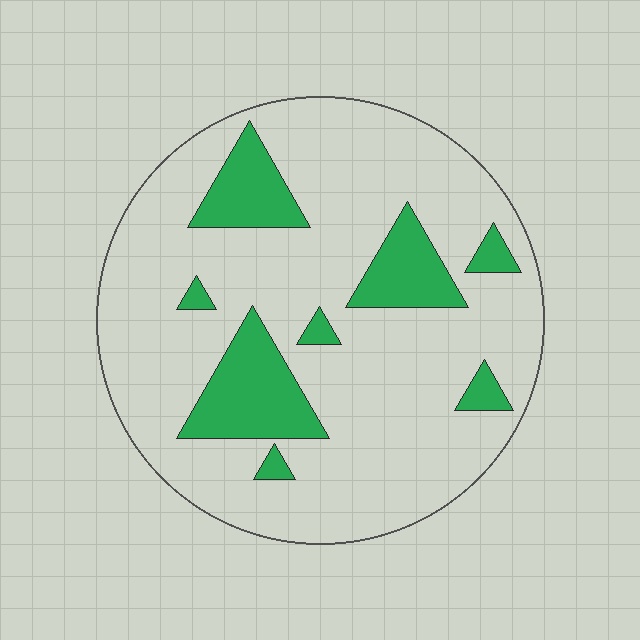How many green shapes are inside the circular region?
8.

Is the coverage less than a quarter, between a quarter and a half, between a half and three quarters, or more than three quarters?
Less than a quarter.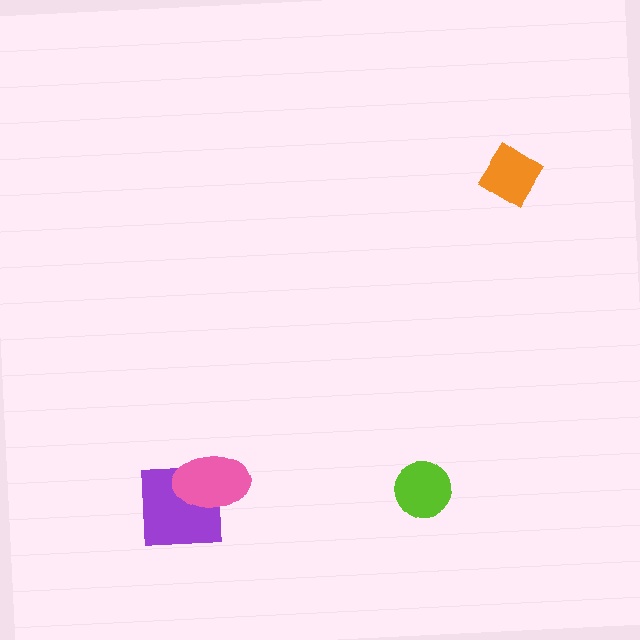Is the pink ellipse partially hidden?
No, no other shape covers it.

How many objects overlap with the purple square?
1 object overlaps with the purple square.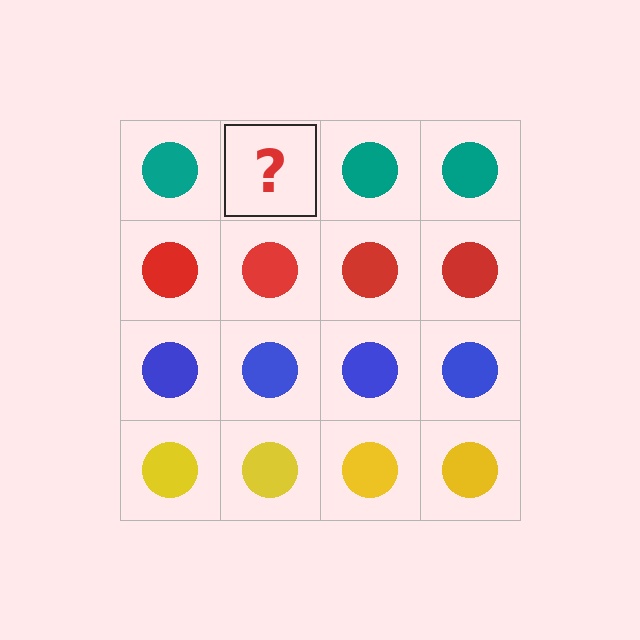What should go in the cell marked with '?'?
The missing cell should contain a teal circle.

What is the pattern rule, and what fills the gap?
The rule is that each row has a consistent color. The gap should be filled with a teal circle.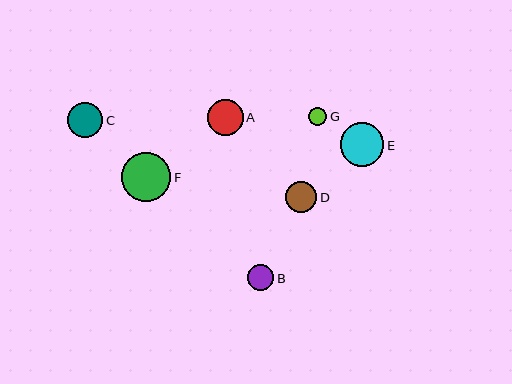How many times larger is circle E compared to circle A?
Circle E is approximately 1.2 times the size of circle A.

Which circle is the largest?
Circle F is the largest with a size of approximately 49 pixels.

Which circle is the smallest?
Circle G is the smallest with a size of approximately 18 pixels.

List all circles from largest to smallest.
From largest to smallest: F, E, A, C, D, B, G.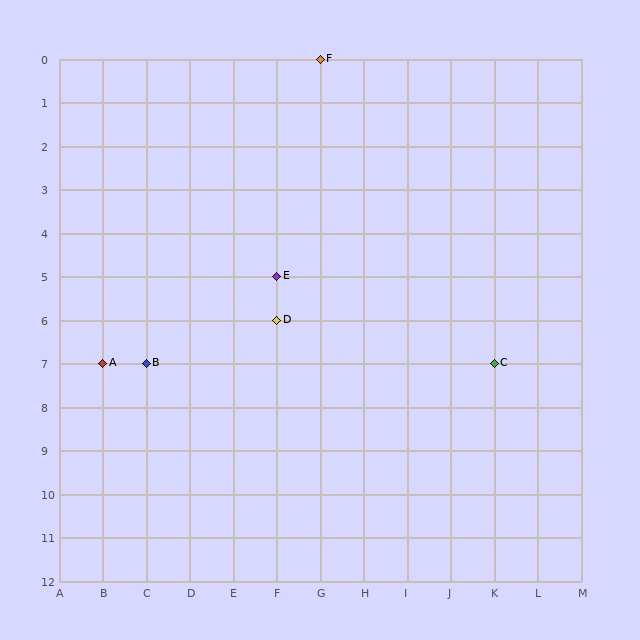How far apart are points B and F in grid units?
Points B and F are 4 columns and 7 rows apart (about 8.1 grid units diagonally).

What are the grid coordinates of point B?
Point B is at grid coordinates (C, 7).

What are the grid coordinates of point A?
Point A is at grid coordinates (B, 7).